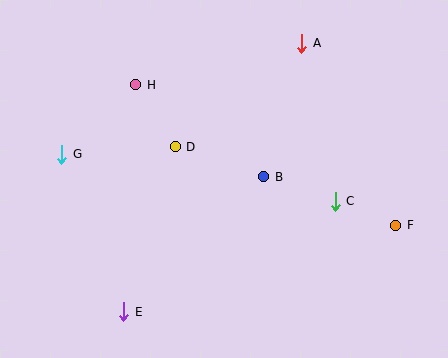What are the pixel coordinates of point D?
Point D is at (175, 147).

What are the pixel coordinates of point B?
Point B is at (264, 177).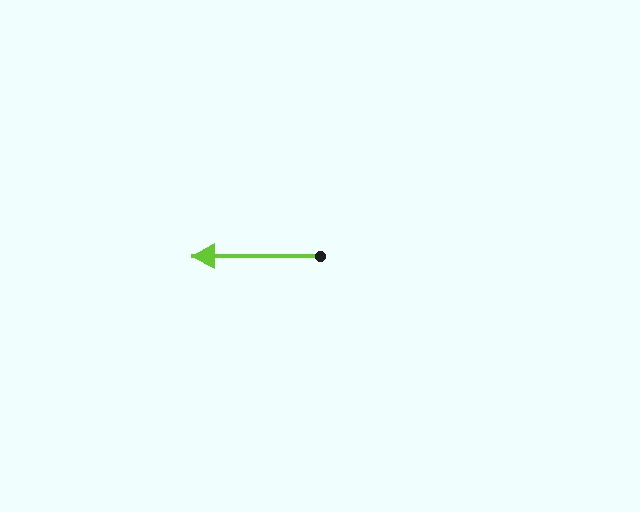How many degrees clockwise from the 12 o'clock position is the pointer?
Approximately 270 degrees.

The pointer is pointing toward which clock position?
Roughly 9 o'clock.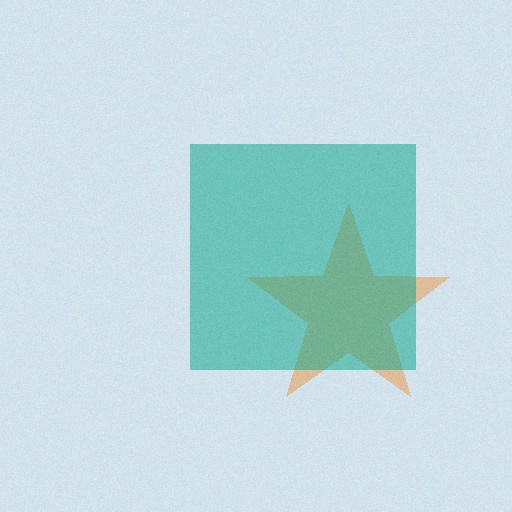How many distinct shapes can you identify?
There are 2 distinct shapes: an orange star, a teal square.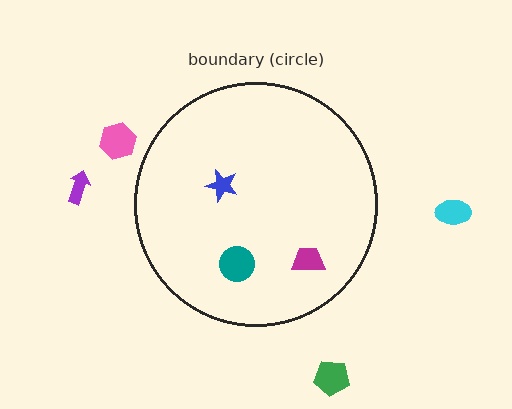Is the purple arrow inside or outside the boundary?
Outside.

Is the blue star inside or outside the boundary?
Inside.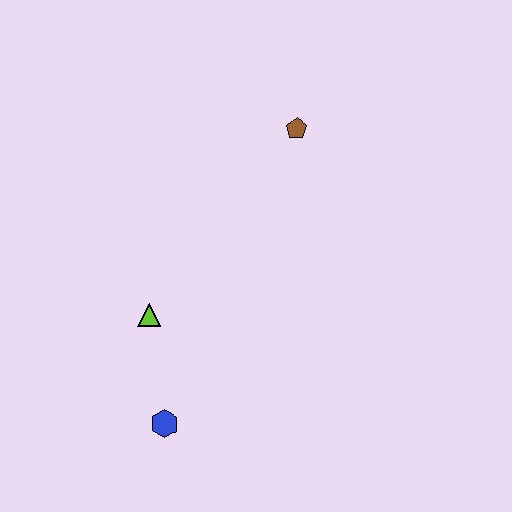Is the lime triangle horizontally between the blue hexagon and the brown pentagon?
No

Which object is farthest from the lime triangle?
The brown pentagon is farthest from the lime triangle.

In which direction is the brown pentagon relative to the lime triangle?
The brown pentagon is above the lime triangle.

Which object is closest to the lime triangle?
The blue hexagon is closest to the lime triangle.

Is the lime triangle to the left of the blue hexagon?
Yes